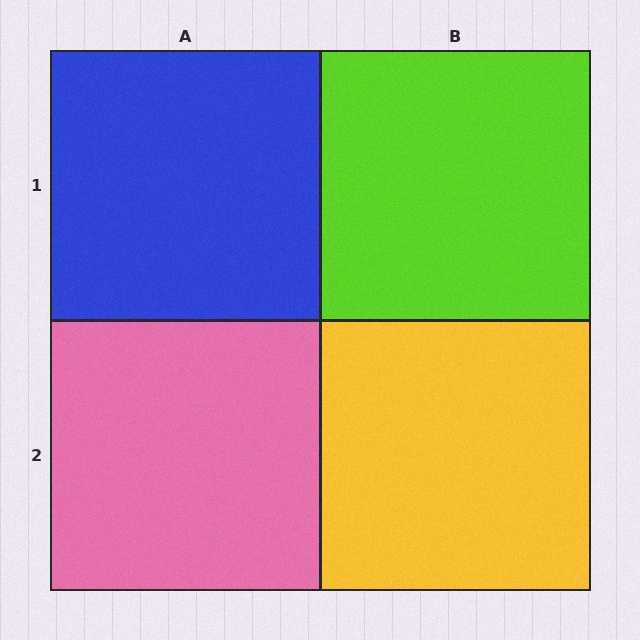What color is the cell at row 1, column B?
Lime.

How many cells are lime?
1 cell is lime.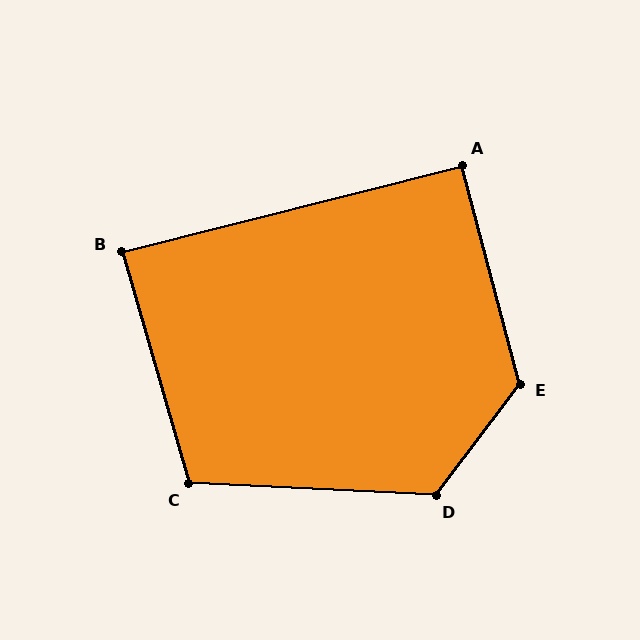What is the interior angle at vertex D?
Approximately 124 degrees (obtuse).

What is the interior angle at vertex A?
Approximately 91 degrees (approximately right).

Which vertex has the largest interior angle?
E, at approximately 128 degrees.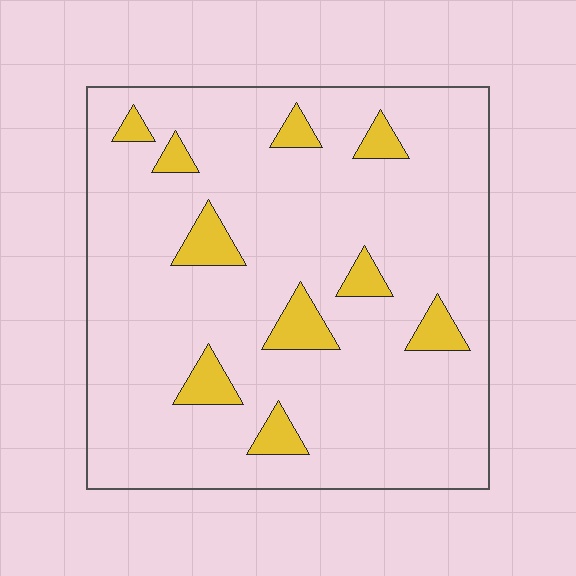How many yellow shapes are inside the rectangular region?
10.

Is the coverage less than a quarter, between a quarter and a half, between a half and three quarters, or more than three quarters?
Less than a quarter.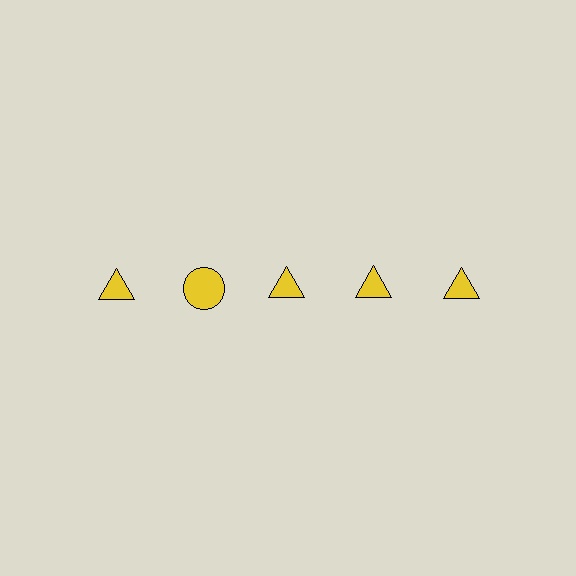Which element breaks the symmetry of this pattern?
The yellow circle in the top row, second from left column breaks the symmetry. All other shapes are yellow triangles.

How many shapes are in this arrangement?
There are 5 shapes arranged in a grid pattern.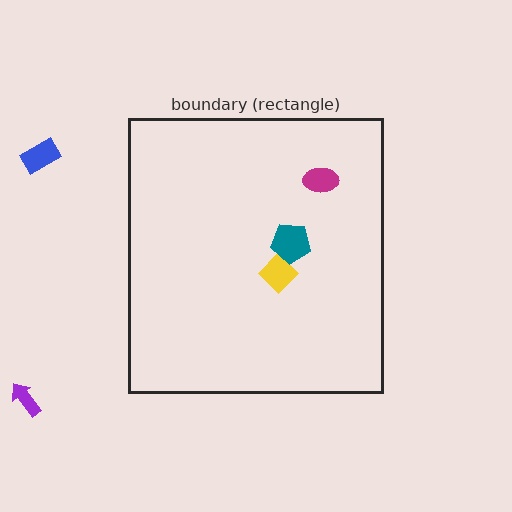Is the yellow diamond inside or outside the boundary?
Inside.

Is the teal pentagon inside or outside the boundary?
Inside.